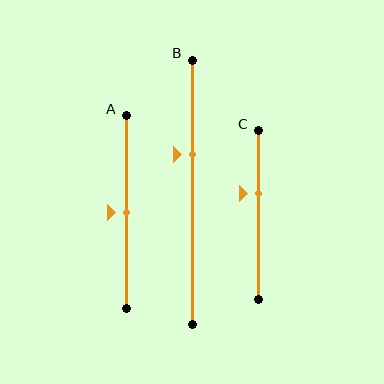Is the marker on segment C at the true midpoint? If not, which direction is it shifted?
No, the marker on segment C is shifted upward by about 13% of the segment length.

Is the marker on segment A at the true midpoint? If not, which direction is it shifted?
Yes, the marker on segment A is at the true midpoint.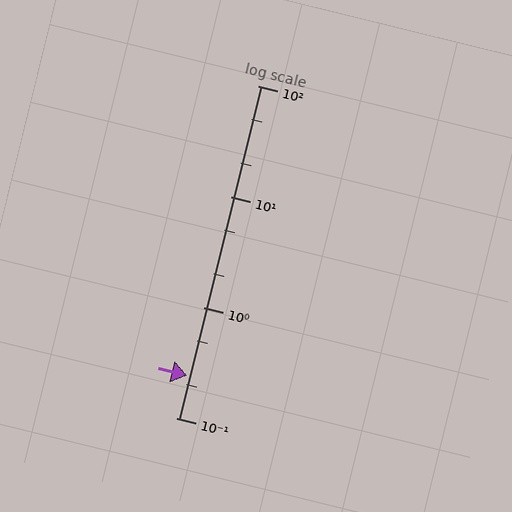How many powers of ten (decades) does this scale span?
The scale spans 3 decades, from 0.1 to 100.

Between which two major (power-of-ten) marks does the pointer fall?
The pointer is between 0.1 and 1.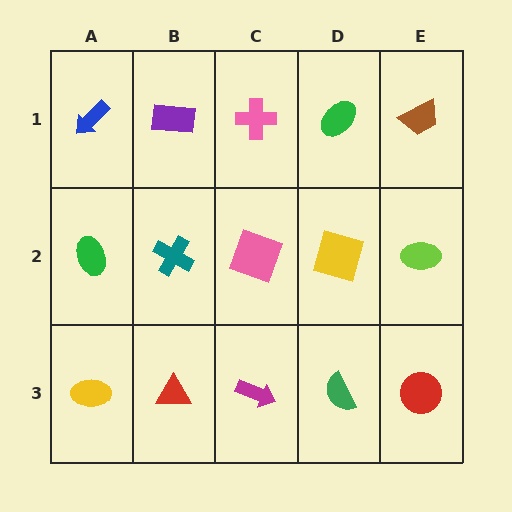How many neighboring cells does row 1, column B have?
3.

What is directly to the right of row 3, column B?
A magenta arrow.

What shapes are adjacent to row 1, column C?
A pink square (row 2, column C), a purple rectangle (row 1, column B), a green ellipse (row 1, column D).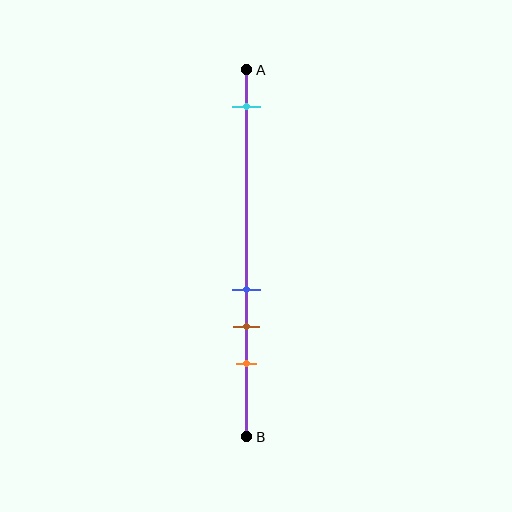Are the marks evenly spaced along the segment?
No, the marks are not evenly spaced.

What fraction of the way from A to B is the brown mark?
The brown mark is approximately 70% (0.7) of the way from A to B.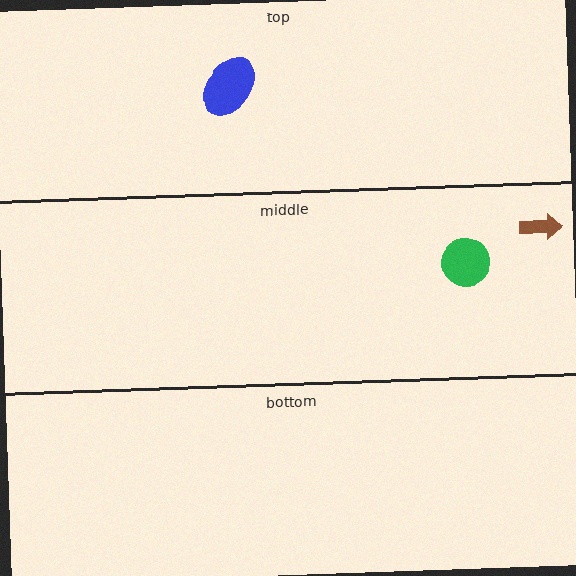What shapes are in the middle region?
The green circle, the brown arrow.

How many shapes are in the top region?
1.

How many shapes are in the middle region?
2.